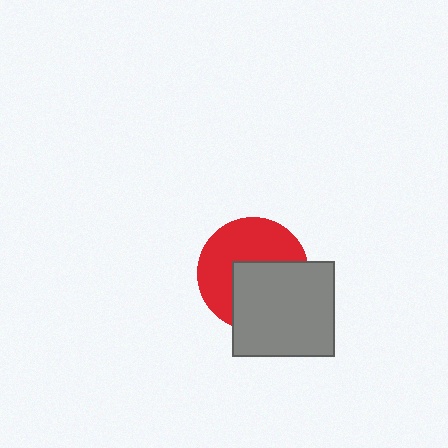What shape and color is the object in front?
The object in front is a gray rectangle.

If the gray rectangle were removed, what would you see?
You would see the complete red circle.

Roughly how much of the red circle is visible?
About half of it is visible (roughly 54%).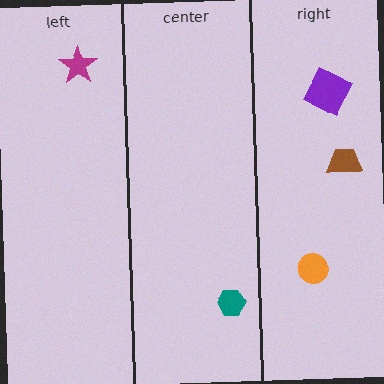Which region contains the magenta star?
The left region.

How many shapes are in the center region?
1.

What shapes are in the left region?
The magenta star.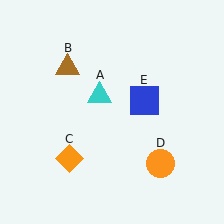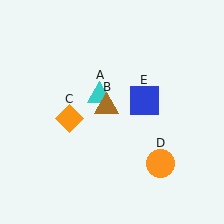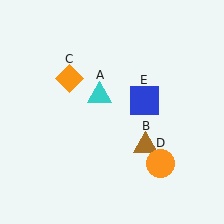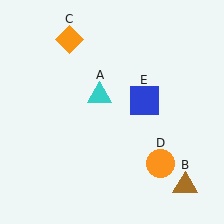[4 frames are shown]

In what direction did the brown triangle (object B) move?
The brown triangle (object B) moved down and to the right.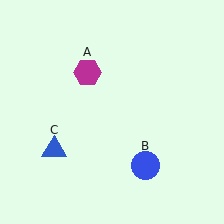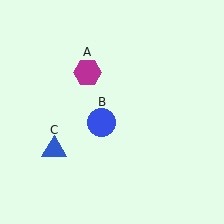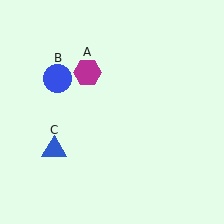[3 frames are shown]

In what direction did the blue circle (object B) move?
The blue circle (object B) moved up and to the left.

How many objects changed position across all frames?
1 object changed position: blue circle (object B).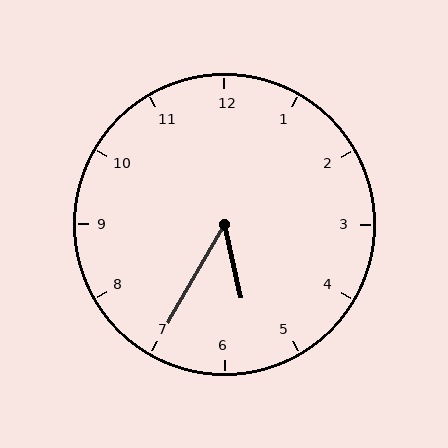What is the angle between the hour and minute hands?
Approximately 42 degrees.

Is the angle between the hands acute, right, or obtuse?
It is acute.